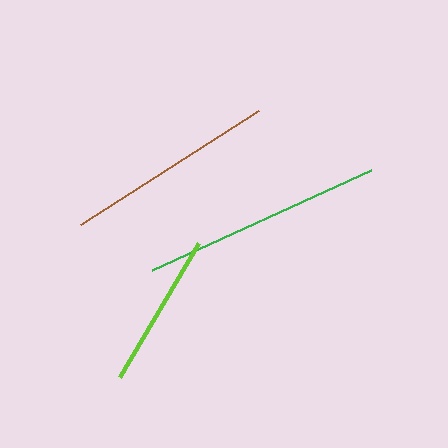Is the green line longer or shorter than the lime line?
The green line is longer than the lime line.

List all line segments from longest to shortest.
From longest to shortest: green, brown, lime.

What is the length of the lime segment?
The lime segment is approximately 155 pixels long.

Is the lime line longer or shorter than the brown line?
The brown line is longer than the lime line.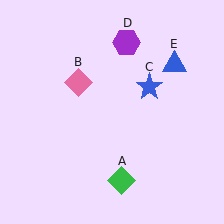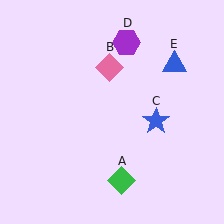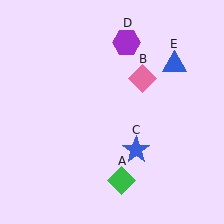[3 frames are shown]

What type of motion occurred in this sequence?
The pink diamond (object B), blue star (object C) rotated clockwise around the center of the scene.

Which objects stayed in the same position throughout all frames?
Green diamond (object A) and purple hexagon (object D) and blue triangle (object E) remained stationary.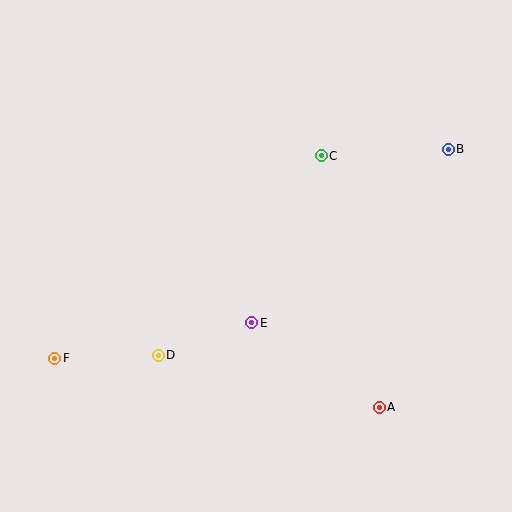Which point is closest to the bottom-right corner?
Point A is closest to the bottom-right corner.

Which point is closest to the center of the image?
Point E at (252, 323) is closest to the center.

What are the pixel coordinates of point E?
Point E is at (252, 323).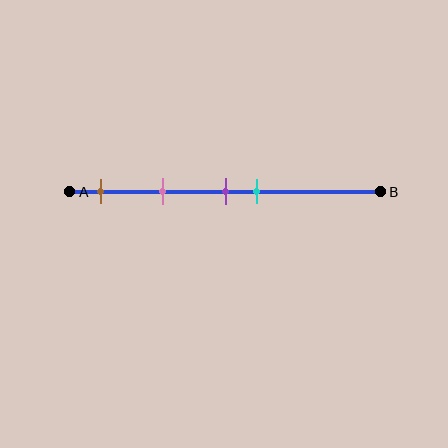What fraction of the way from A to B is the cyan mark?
The cyan mark is approximately 60% (0.6) of the way from A to B.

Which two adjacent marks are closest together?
The purple and cyan marks are the closest adjacent pair.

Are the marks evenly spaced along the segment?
No, the marks are not evenly spaced.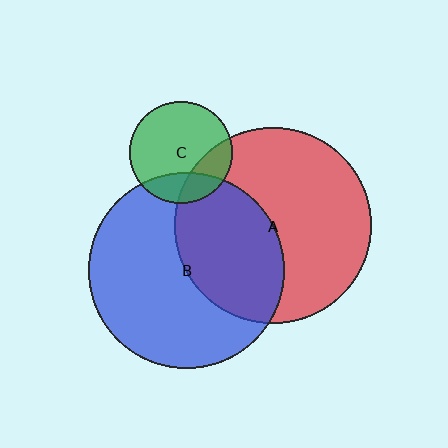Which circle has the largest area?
Circle A (red).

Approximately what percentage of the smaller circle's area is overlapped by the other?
Approximately 40%.